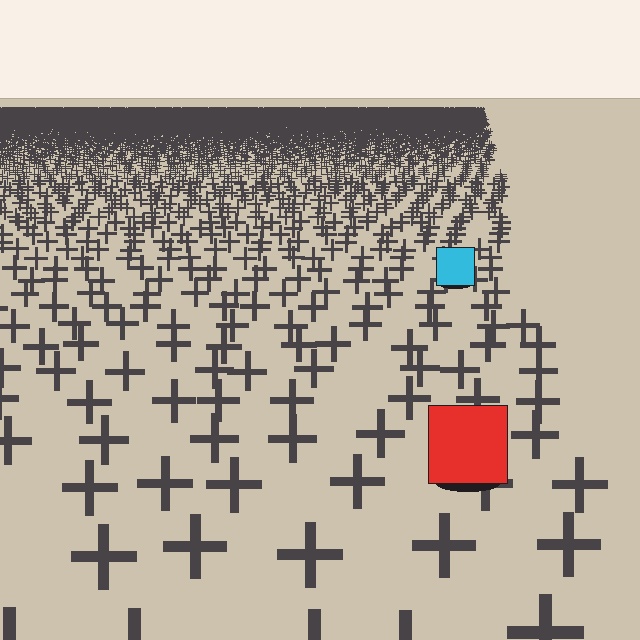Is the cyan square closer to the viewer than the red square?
No. The red square is closer — you can tell from the texture gradient: the ground texture is coarser near it.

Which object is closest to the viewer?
The red square is closest. The texture marks near it are larger and more spread out.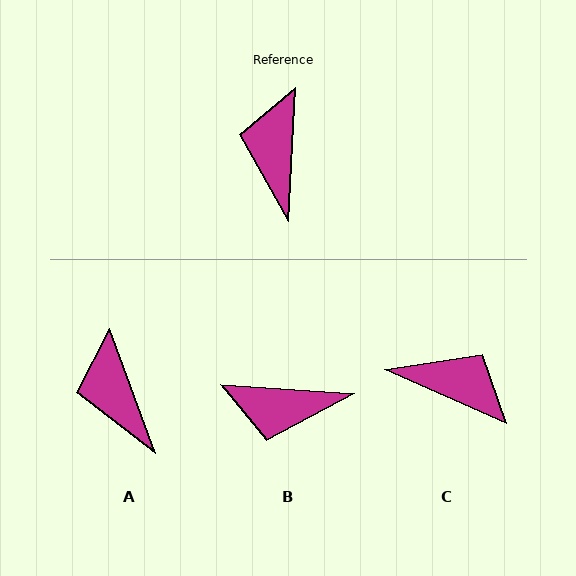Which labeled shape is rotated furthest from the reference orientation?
C, about 111 degrees away.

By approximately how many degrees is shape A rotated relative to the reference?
Approximately 23 degrees counter-clockwise.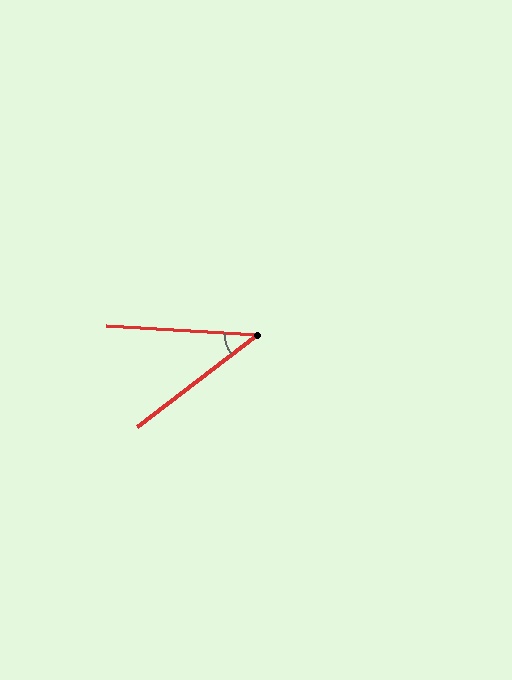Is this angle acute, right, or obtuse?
It is acute.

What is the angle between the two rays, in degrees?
Approximately 41 degrees.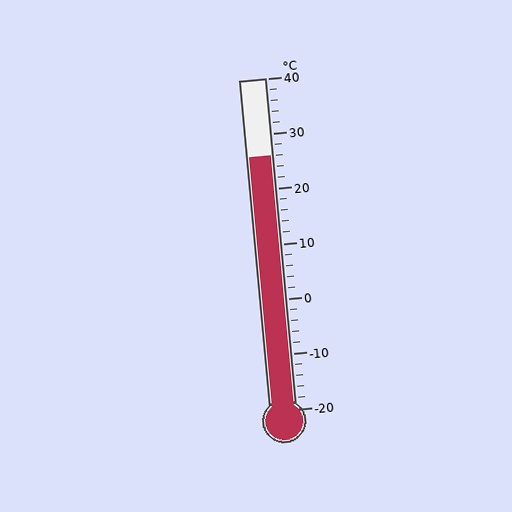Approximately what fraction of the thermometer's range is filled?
The thermometer is filled to approximately 75% of its range.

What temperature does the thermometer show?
The thermometer shows approximately 26°C.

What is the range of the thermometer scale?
The thermometer scale ranges from -20°C to 40°C.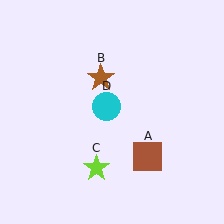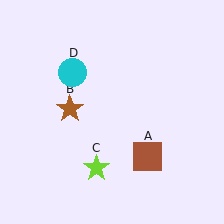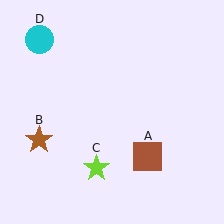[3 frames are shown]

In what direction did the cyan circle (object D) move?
The cyan circle (object D) moved up and to the left.